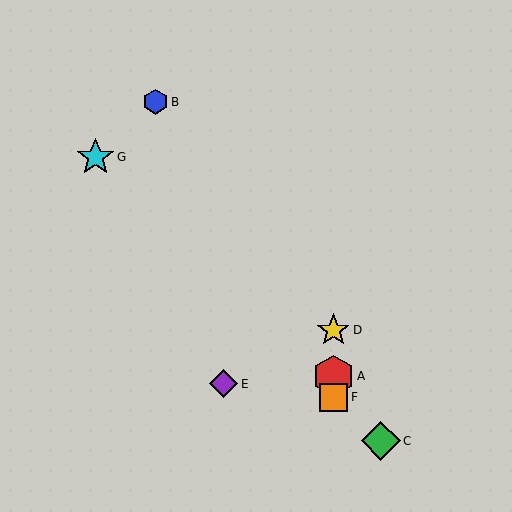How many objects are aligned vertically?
3 objects (A, D, F) are aligned vertically.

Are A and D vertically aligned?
Yes, both are at x≈333.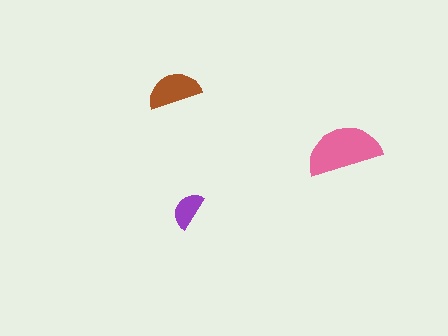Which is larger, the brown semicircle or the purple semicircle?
The brown one.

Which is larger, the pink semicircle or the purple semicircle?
The pink one.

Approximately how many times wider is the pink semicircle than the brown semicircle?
About 1.5 times wider.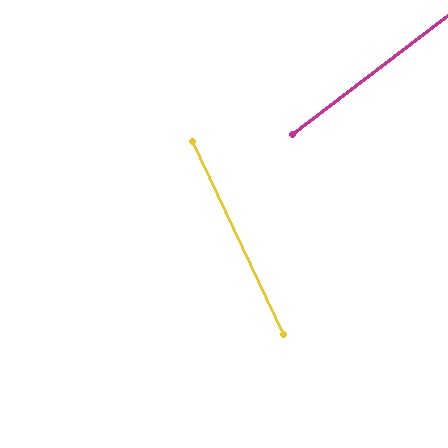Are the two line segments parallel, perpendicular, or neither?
Neither parallel nor perpendicular — they differ by about 78°.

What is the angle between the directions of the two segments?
Approximately 78 degrees.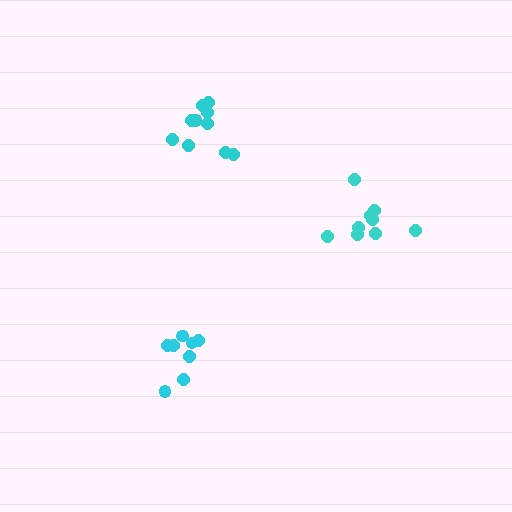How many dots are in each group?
Group 1: 8 dots, Group 2: 9 dots, Group 3: 10 dots (27 total).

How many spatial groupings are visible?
There are 3 spatial groupings.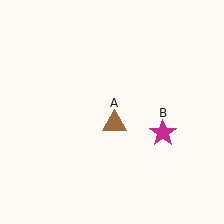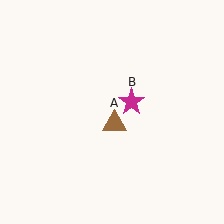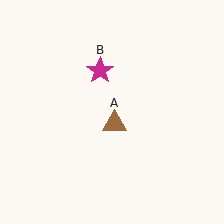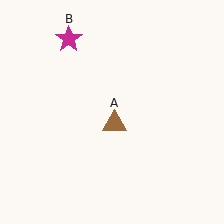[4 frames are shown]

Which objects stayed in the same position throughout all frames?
Brown triangle (object A) remained stationary.